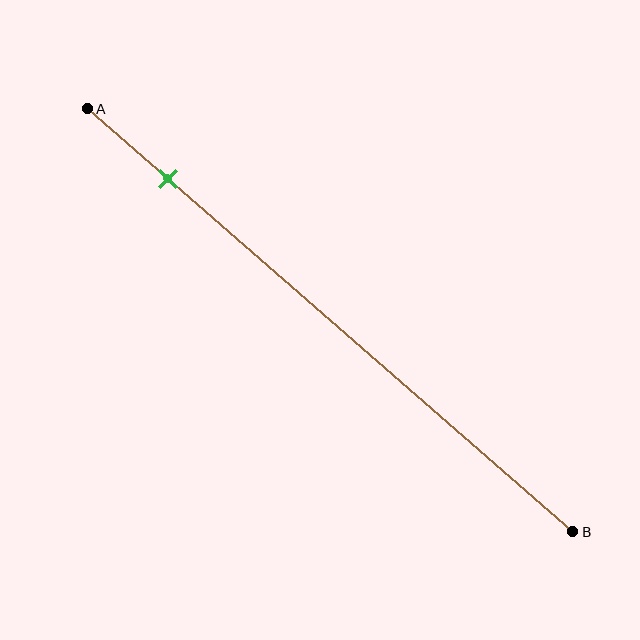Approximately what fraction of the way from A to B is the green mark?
The green mark is approximately 15% of the way from A to B.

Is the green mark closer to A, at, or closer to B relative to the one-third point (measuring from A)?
The green mark is closer to point A than the one-third point of segment AB.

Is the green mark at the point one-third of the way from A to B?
No, the mark is at about 15% from A, not at the 33% one-third point.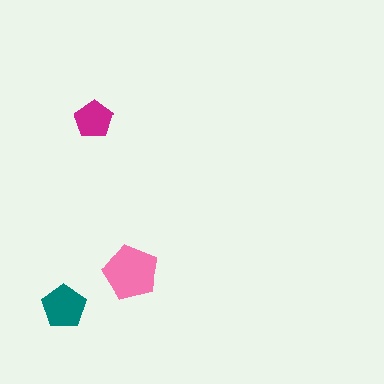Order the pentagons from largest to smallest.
the pink one, the teal one, the magenta one.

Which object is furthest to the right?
The pink pentagon is rightmost.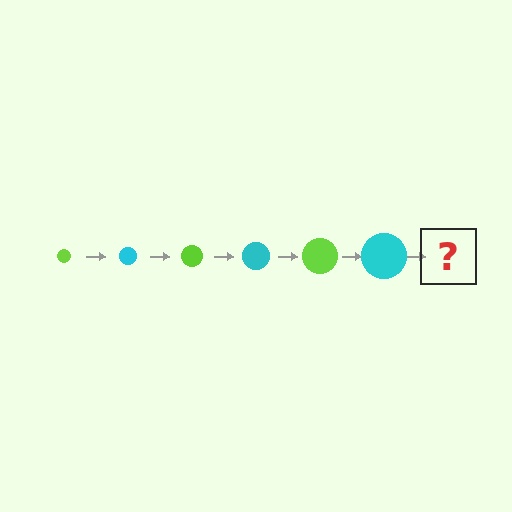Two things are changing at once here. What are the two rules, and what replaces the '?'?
The two rules are that the circle grows larger each step and the color cycles through lime and cyan. The '?' should be a lime circle, larger than the previous one.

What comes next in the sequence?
The next element should be a lime circle, larger than the previous one.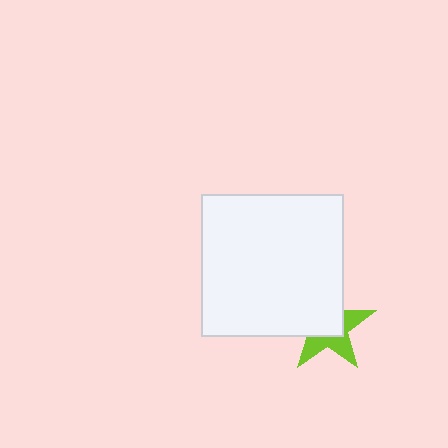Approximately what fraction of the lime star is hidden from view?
Roughly 55% of the lime star is hidden behind the white square.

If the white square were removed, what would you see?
You would see the complete lime star.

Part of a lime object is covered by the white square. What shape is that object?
It is a star.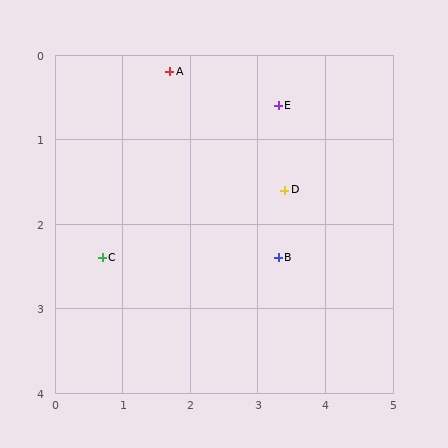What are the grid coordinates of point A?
Point A is at approximately (1.7, 0.2).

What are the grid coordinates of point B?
Point B is at approximately (3.3, 2.4).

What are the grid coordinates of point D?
Point D is at approximately (3.4, 1.6).